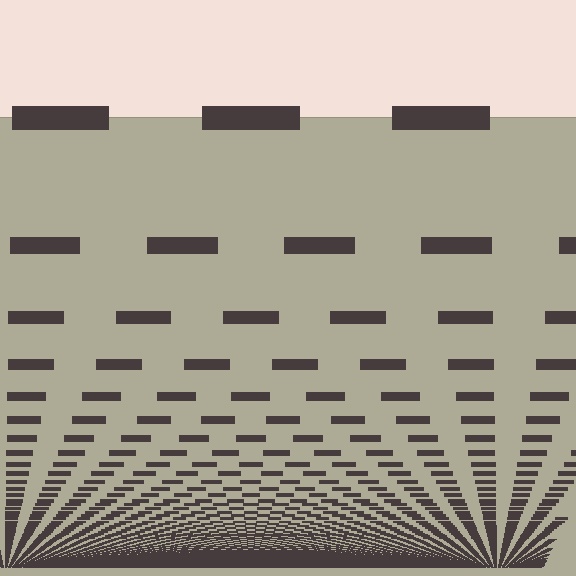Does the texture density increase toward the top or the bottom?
Density increases toward the bottom.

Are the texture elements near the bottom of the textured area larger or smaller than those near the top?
Smaller. The gradient is inverted — elements near the bottom are smaller and denser.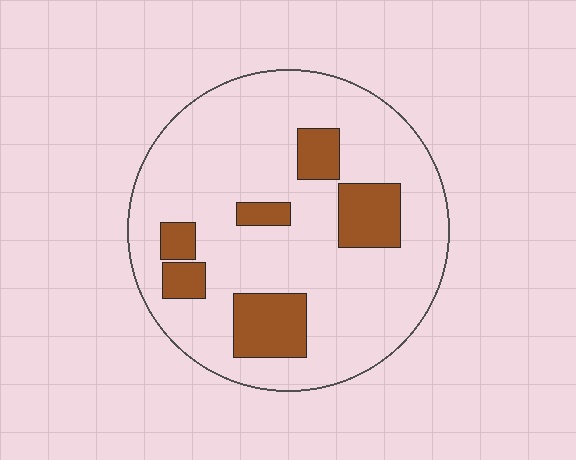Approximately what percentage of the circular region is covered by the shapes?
Approximately 20%.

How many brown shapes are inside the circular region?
6.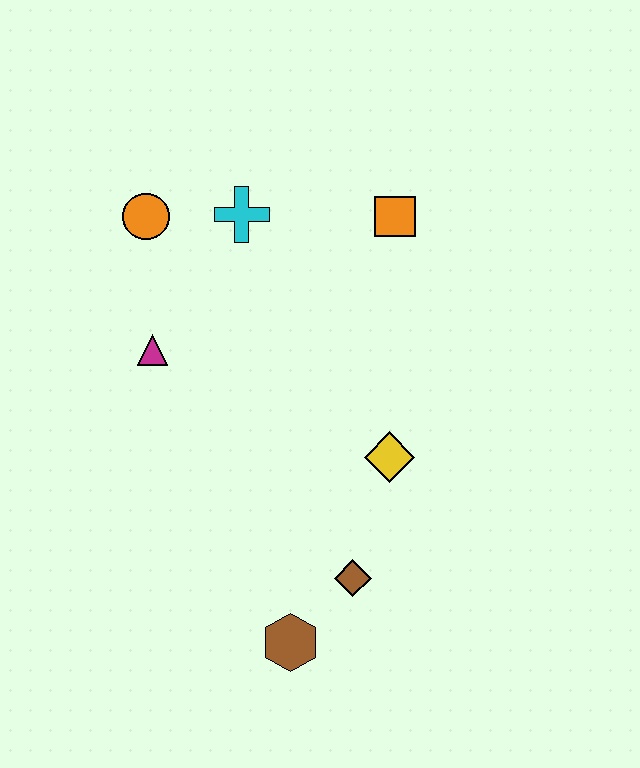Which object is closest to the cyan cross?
The orange circle is closest to the cyan cross.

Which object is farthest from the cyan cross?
The brown hexagon is farthest from the cyan cross.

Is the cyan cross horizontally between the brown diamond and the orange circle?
Yes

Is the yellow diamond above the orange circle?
No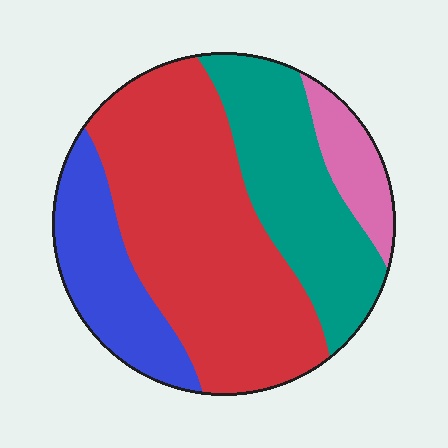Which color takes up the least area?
Pink, at roughly 10%.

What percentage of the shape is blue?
Blue covers 18% of the shape.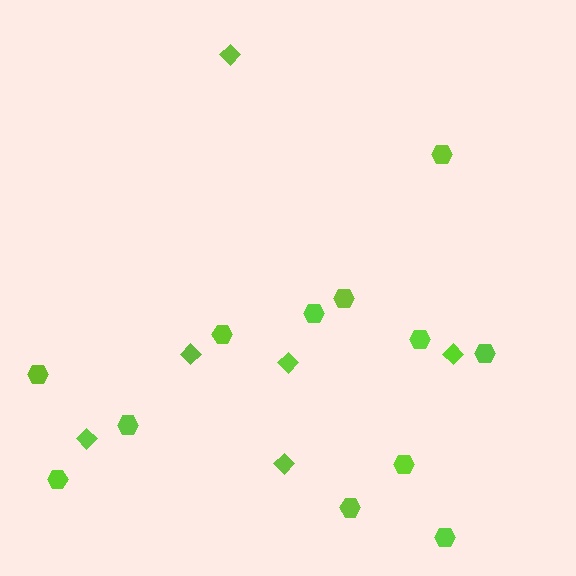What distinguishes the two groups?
There are 2 groups: one group of hexagons (12) and one group of diamonds (6).